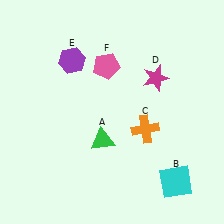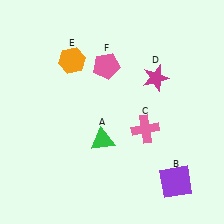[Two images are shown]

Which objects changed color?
B changed from cyan to purple. C changed from orange to pink. E changed from purple to orange.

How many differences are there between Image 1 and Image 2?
There are 3 differences between the two images.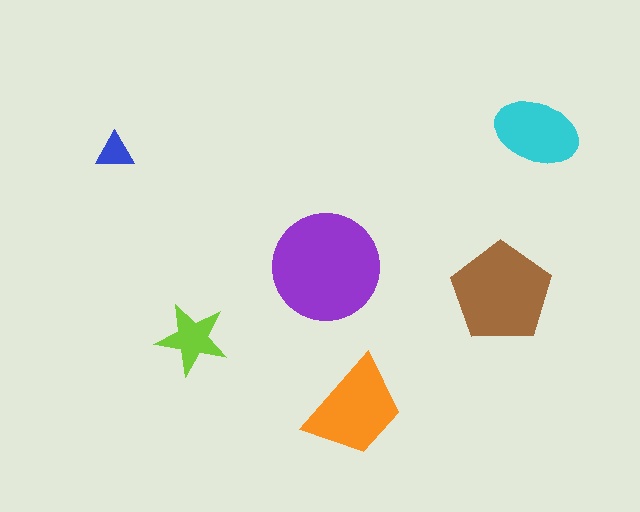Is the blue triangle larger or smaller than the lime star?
Smaller.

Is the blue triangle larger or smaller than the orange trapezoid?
Smaller.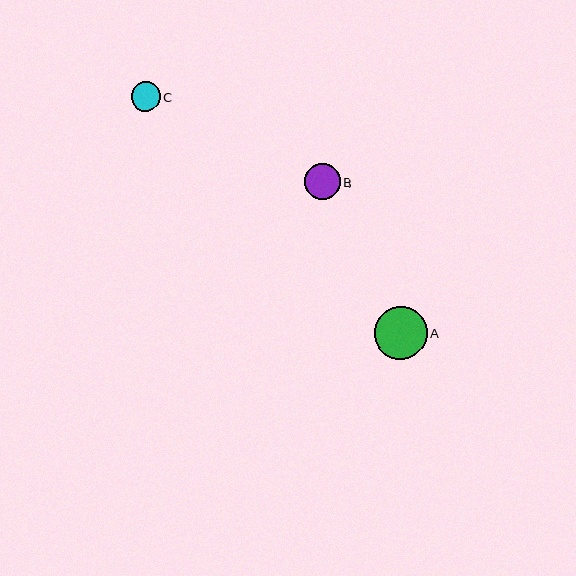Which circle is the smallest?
Circle C is the smallest with a size of approximately 29 pixels.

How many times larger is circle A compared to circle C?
Circle A is approximately 1.8 times the size of circle C.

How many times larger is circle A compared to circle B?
Circle A is approximately 1.5 times the size of circle B.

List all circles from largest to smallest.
From largest to smallest: A, B, C.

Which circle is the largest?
Circle A is the largest with a size of approximately 53 pixels.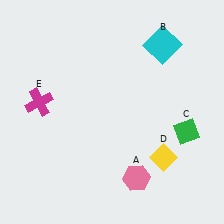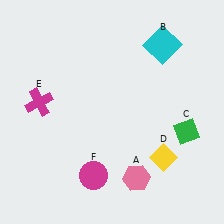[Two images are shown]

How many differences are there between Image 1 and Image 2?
There is 1 difference between the two images.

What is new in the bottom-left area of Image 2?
A magenta circle (F) was added in the bottom-left area of Image 2.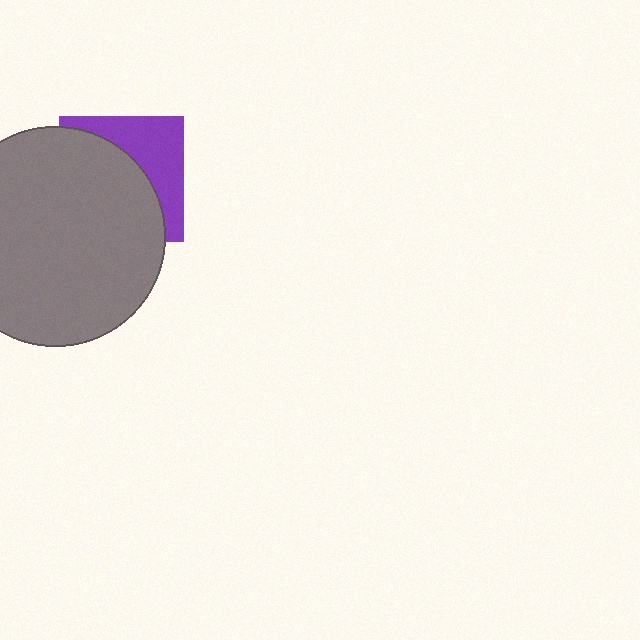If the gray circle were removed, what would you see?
You would see the complete purple square.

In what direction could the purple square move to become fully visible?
The purple square could move toward the upper-right. That would shift it out from behind the gray circle entirely.